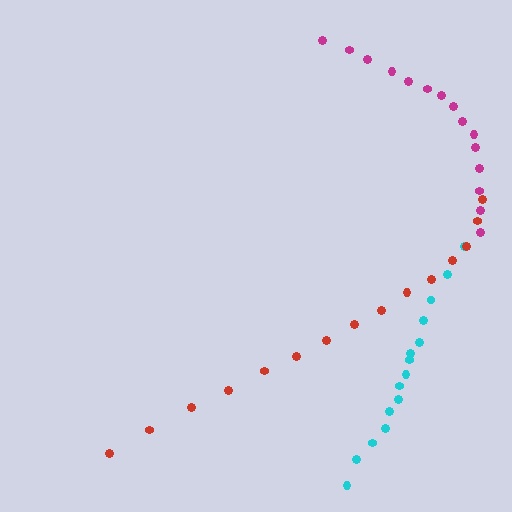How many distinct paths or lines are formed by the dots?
There are 3 distinct paths.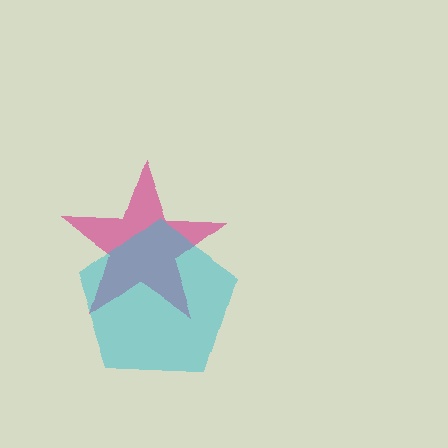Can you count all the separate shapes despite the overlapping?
Yes, there are 2 separate shapes.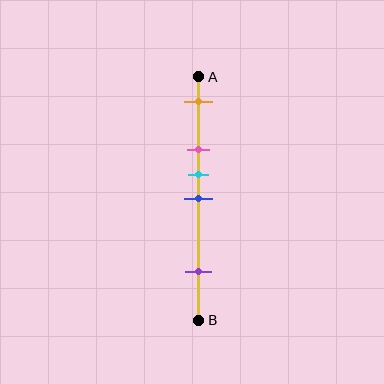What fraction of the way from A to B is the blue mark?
The blue mark is approximately 50% (0.5) of the way from A to B.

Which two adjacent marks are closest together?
The cyan and blue marks are the closest adjacent pair.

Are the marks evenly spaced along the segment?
No, the marks are not evenly spaced.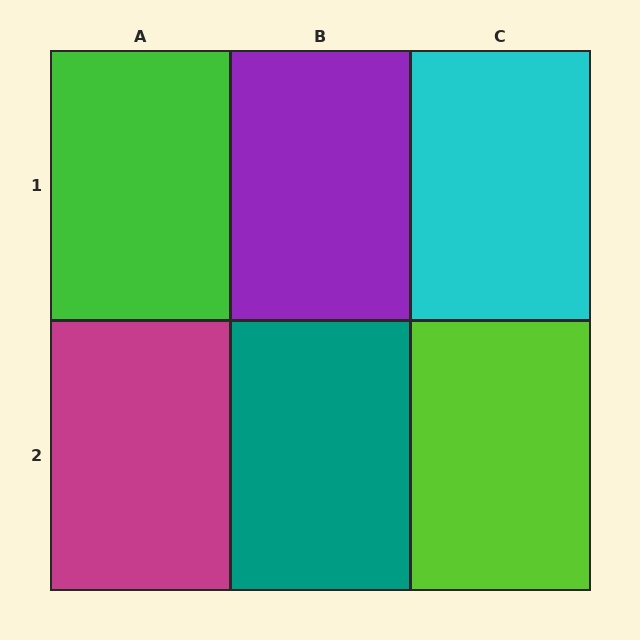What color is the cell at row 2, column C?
Lime.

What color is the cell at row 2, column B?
Teal.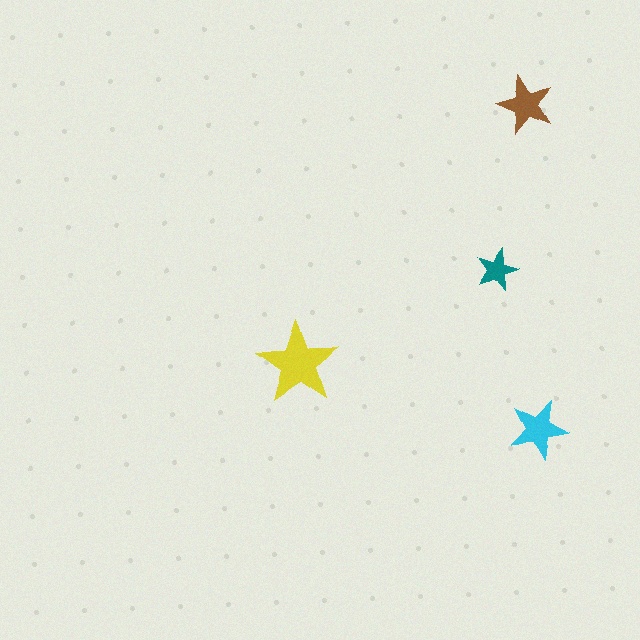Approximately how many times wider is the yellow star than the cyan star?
About 1.5 times wider.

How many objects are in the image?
There are 4 objects in the image.